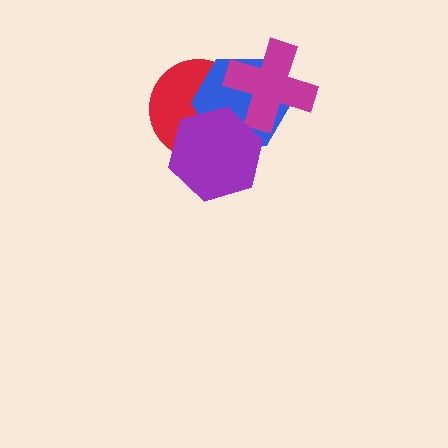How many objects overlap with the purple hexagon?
2 objects overlap with the purple hexagon.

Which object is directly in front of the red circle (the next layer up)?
The blue hexagon is directly in front of the red circle.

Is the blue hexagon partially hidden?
Yes, it is partially covered by another shape.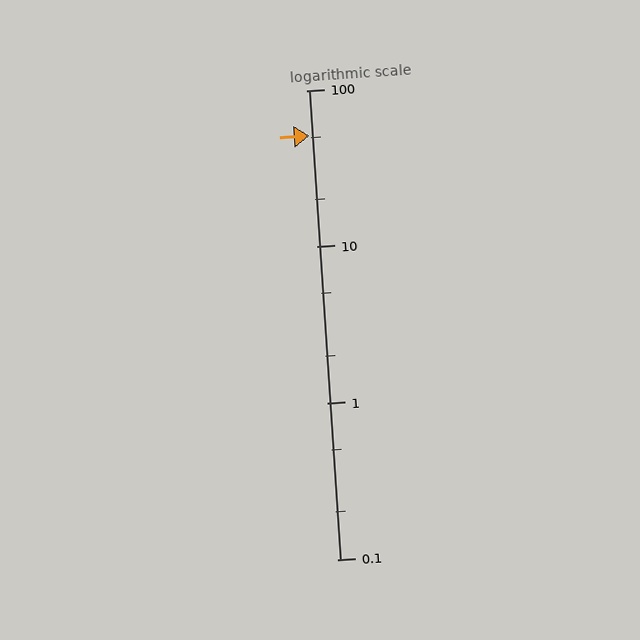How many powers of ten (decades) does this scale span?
The scale spans 3 decades, from 0.1 to 100.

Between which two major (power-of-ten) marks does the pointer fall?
The pointer is between 10 and 100.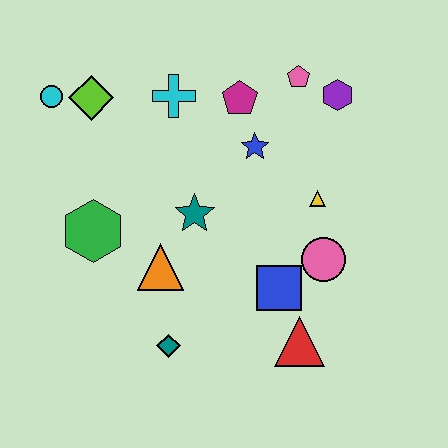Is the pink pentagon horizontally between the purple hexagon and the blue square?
Yes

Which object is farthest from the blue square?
The cyan circle is farthest from the blue square.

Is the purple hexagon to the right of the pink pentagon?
Yes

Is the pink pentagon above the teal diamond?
Yes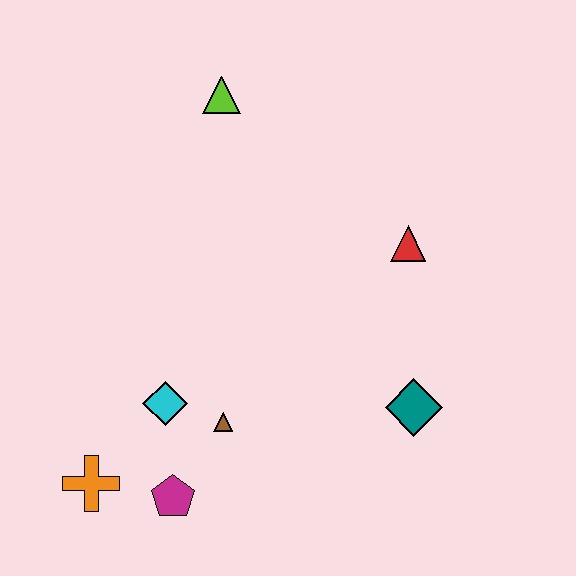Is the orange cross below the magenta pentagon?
No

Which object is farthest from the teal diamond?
The lime triangle is farthest from the teal diamond.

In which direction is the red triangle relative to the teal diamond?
The red triangle is above the teal diamond.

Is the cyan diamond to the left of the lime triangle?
Yes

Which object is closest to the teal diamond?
The red triangle is closest to the teal diamond.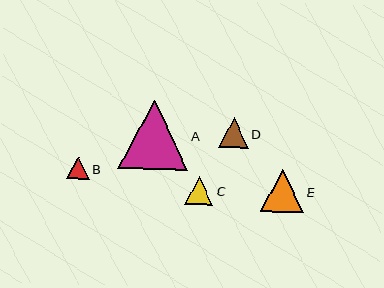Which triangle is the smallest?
Triangle B is the smallest with a size of approximately 23 pixels.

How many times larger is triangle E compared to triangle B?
Triangle E is approximately 1.9 times the size of triangle B.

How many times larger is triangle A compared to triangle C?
Triangle A is approximately 2.5 times the size of triangle C.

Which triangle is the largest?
Triangle A is the largest with a size of approximately 69 pixels.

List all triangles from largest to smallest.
From largest to smallest: A, E, D, C, B.